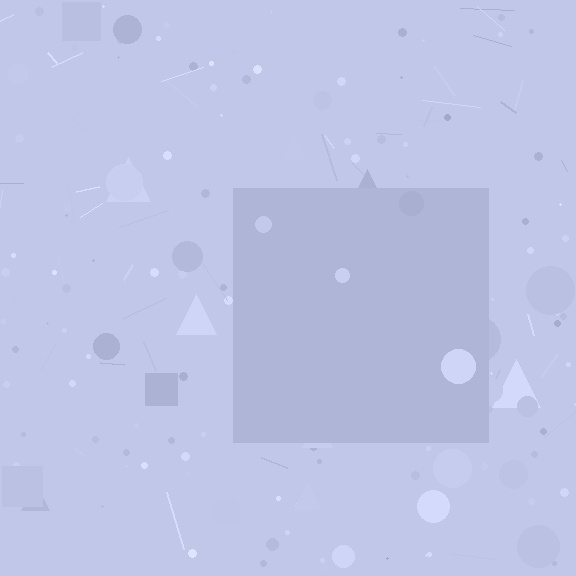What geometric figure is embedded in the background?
A square is embedded in the background.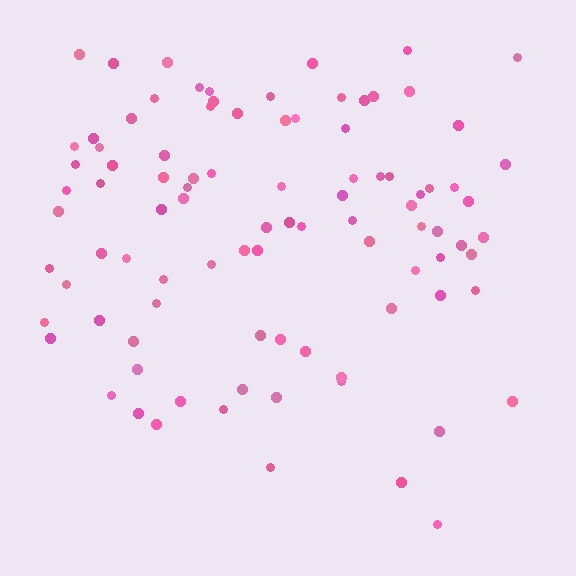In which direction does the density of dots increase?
From bottom to top, with the top side densest.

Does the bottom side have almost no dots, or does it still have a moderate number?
Still a moderate number, just noticeably fewer than the top.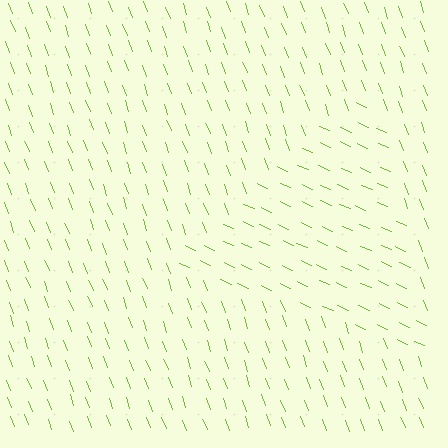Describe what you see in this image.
The image is filled with small lime line segments. A triangle region in the image has lines oriented differently from the surrounding lines, creating a visible texture boundary.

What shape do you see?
I see a triangle.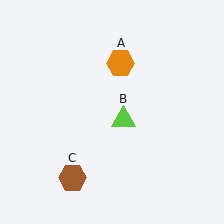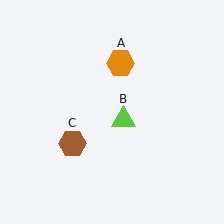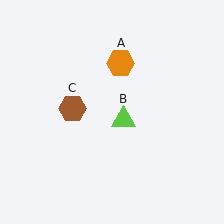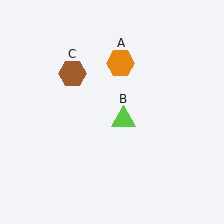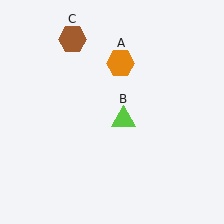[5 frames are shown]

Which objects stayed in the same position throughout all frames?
Orange hexagon (object A) and lime triangle (object B) remained stationary.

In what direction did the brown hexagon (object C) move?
The brown hexagon (object C) moved up.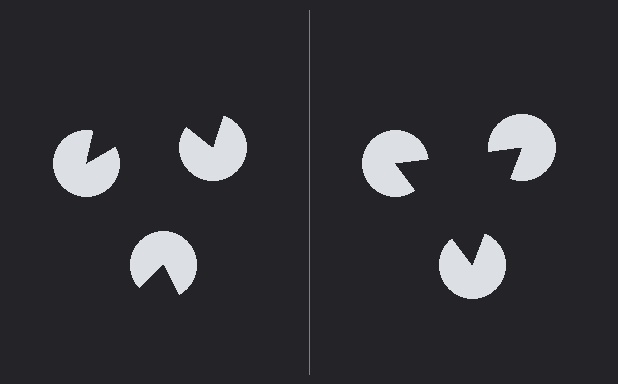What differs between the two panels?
The pac-man discs are positioned identically on both sides; only the wedge orientations differ. On the right they align to a triangle; on the left they are misaligned.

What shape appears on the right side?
An illusory triangle.